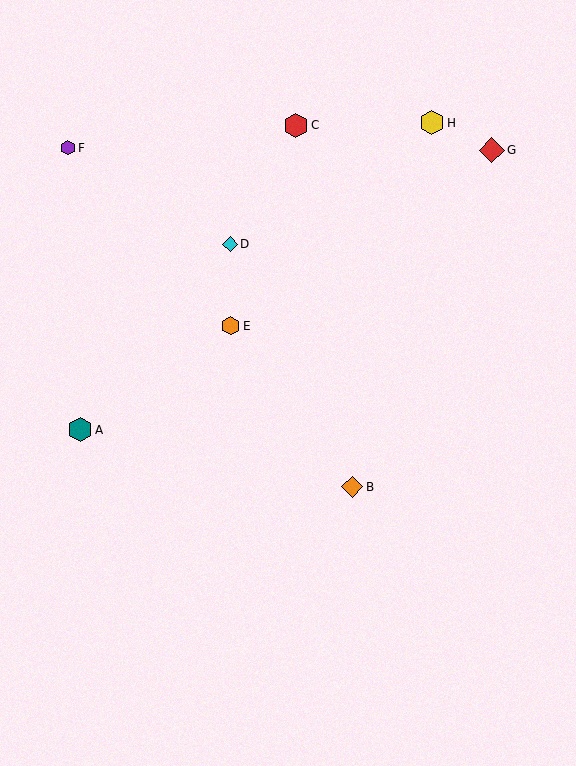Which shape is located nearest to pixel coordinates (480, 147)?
The red diamond (labeled G) at (492, 150) is nearest to that location.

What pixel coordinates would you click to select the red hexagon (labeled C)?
Click at (296, 125) to select the red hexagon C.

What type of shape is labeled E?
Shape E is an orange hexagon.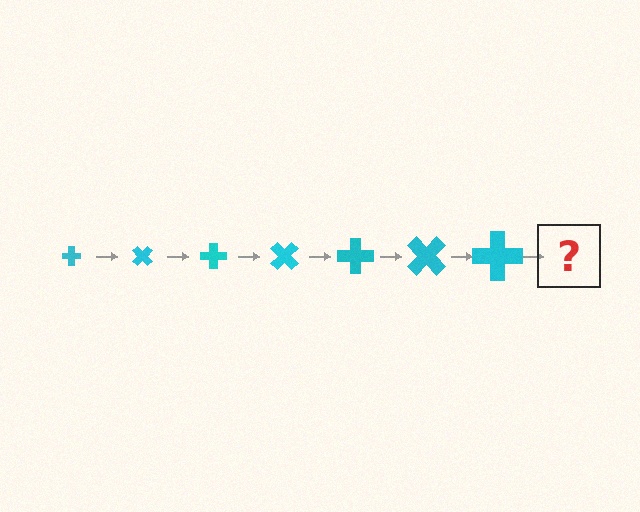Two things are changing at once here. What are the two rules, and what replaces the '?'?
The two rules are that the cross grows larger each step and it rotates 45 degrees each step. The '?' should be a cross, larger than the previous one and rotated 315 degrees from the start.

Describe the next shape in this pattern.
It should be a cross, larger than the previous one and rotated 315 degrees from the start.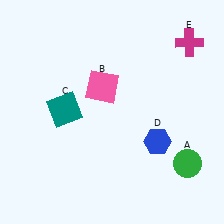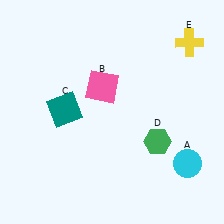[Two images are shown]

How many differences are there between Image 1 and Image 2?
There are 3 differences between the two images.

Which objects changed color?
A changed from green to cyan. D changed from blue to green. E changed from magenta to yellow.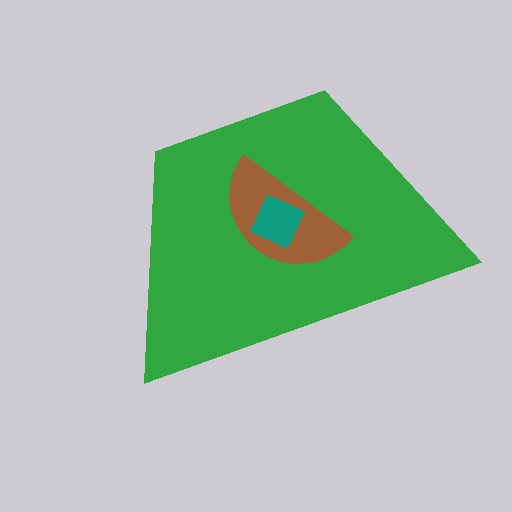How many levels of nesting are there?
3.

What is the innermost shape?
The teal square.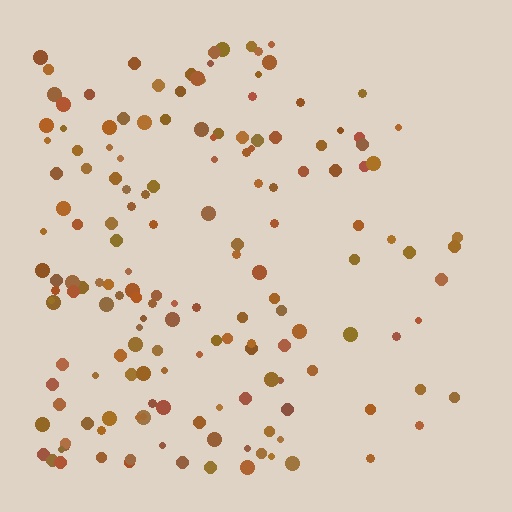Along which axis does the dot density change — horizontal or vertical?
Horizontal.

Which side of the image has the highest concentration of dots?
The left.